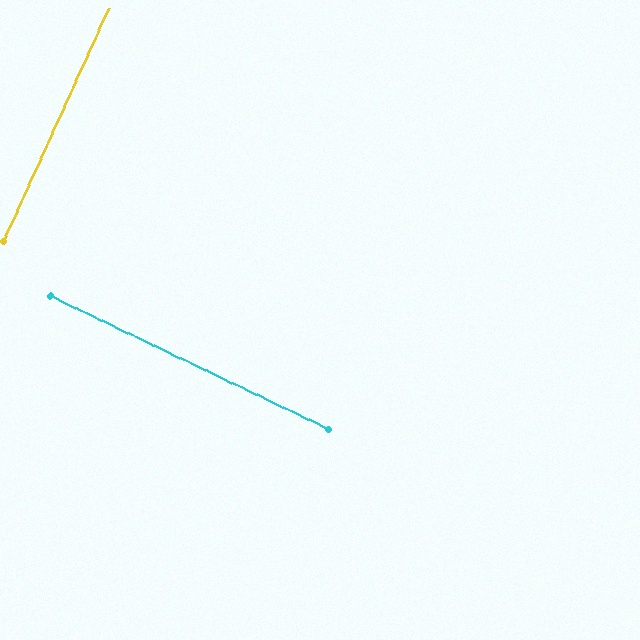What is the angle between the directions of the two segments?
Approximately 88 degrees.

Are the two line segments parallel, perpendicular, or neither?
Perpendicular — they meet at approximately 88°.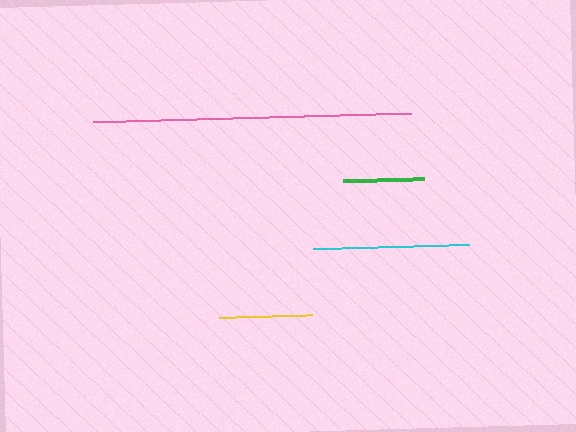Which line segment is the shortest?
The green line is the shortest at approximately 81 pixels.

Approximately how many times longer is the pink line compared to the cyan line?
The pink line is approximately 2.0 times the length of the cyan line.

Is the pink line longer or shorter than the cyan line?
The pink line is longer than the cyan line.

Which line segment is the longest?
The pink line is the longest at approximately 318 pixels.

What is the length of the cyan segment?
The cyan segment is approximately 156 pixels long.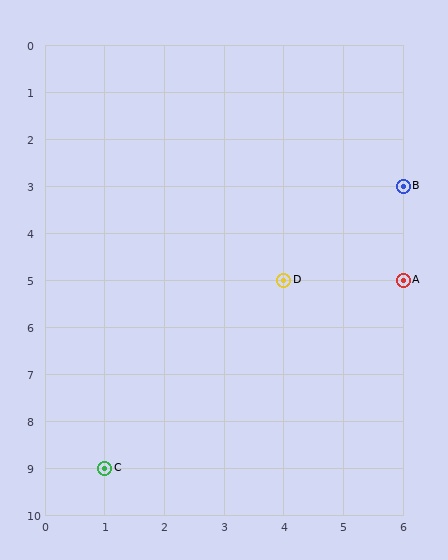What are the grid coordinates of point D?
Point D is at grid coordinates (4, 5).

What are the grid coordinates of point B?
Point B is at grid coordinates (6, 3).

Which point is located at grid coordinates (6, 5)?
Point A is at (6, 5).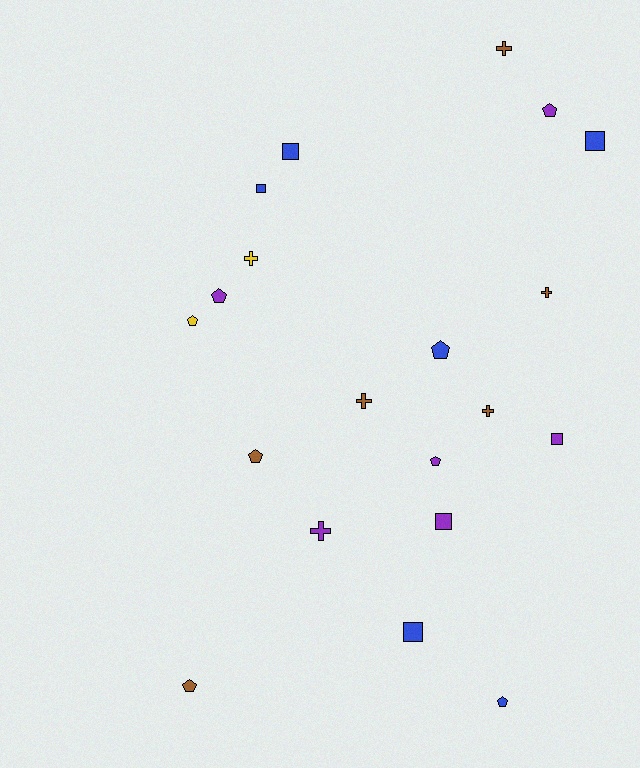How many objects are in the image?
There are 20 objects.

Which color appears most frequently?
Blue, with 6 objects.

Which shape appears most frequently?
Pentagon, with 8 objects.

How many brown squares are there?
There are no brown squares.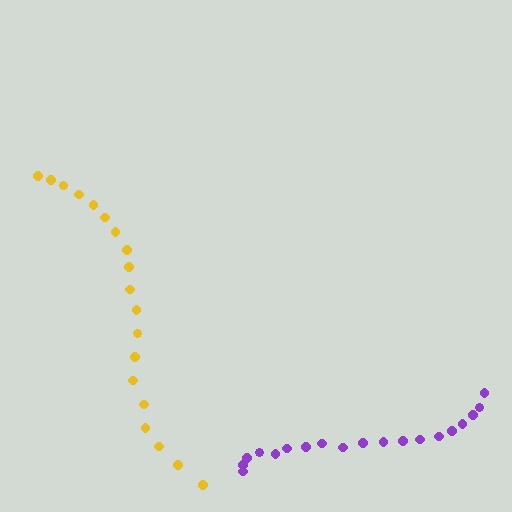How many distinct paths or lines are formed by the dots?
There are 2 distinct paths.